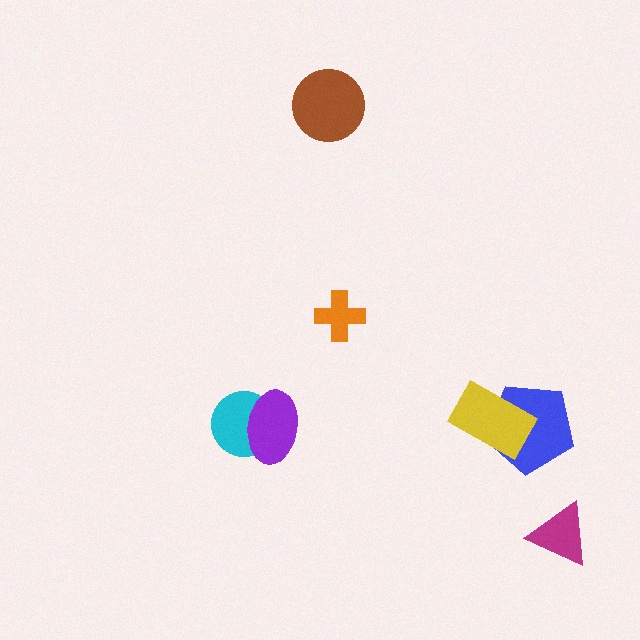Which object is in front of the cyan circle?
The purple ellipse is in front of the cyan circle.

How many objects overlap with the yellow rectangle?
1 object overlaps with the yellow rectangle.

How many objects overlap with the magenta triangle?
0 objects overlap with the magenta triangle.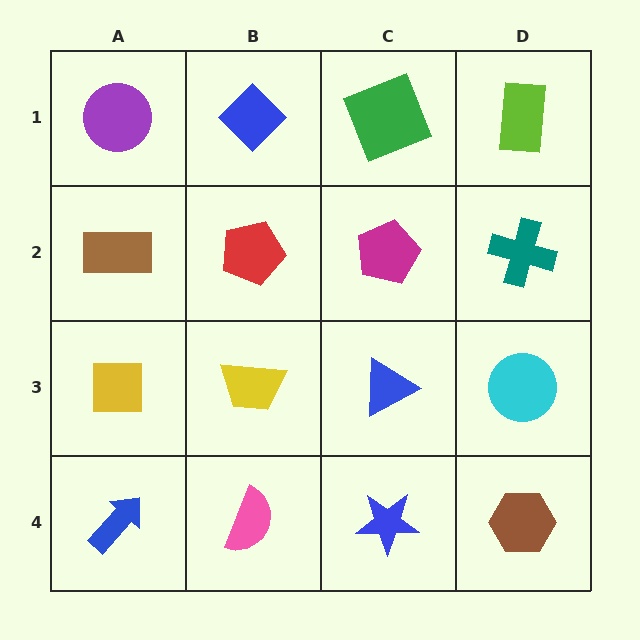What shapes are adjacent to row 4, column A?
A yellow square (row 3, column A), a pink semicircle (row 4, column B).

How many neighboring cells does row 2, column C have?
4.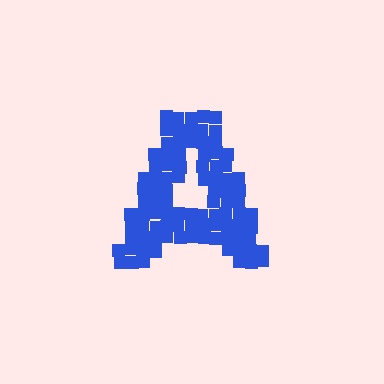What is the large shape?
The large shape is the letter A.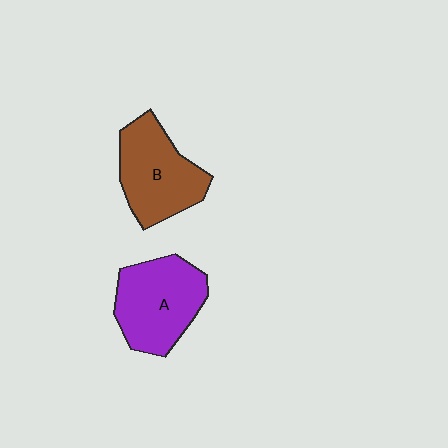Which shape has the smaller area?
Shape B (brown).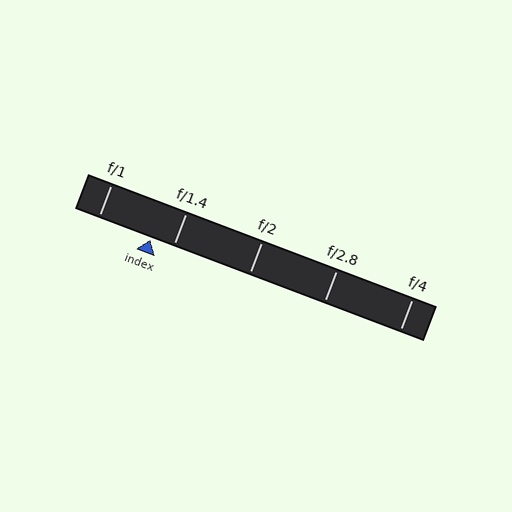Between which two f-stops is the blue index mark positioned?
The index mark is between f/1 and f/1.4.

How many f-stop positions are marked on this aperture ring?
There are 5 f-stop positions marked.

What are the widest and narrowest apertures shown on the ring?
The widest aperture shown is f/1 and the narrowest is f/4.